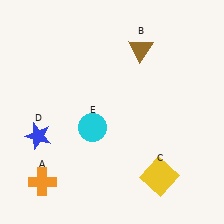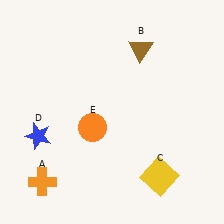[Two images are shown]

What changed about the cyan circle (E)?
In Image 1, E is cyan. In Image 2, it changed to orange.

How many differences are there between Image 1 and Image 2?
There is 1 difference between the two images.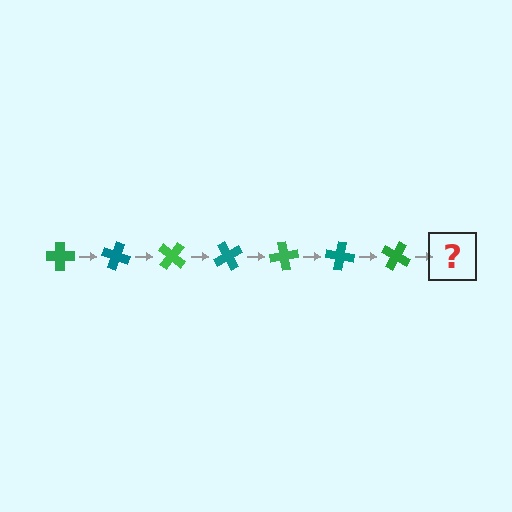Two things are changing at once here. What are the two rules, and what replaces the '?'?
The two rules are that it rotates 20 degrees each step and the color cycles through green and teal. The '?' should be a teal cross, rotated 140 degrees from the start.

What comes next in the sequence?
The next element should be a teal cross, rotated 140 degrees from the start.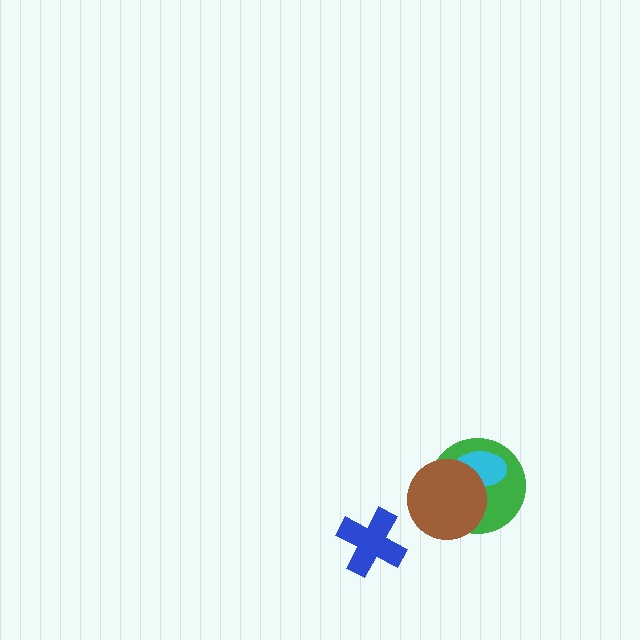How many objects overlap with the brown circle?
2 objects overlap with the brown circle.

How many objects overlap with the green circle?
2 objects overlap with the green circle.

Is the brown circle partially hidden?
No, no other shape covers it.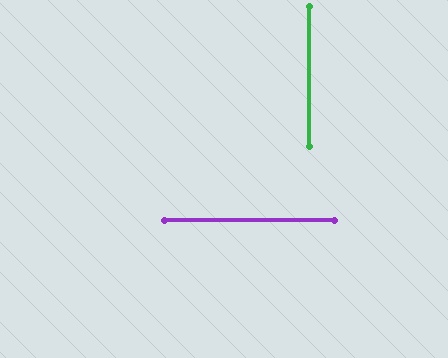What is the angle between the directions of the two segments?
Approximately 90 degrees.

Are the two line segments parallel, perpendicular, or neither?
Perpendicular — they meet at approximately 90°.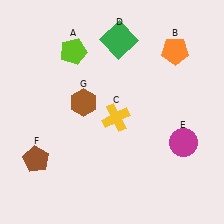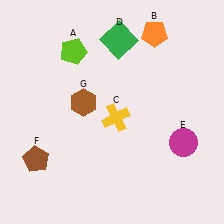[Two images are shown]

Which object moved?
The orange pentagon (B) moved left.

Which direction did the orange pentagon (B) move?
The orange pentagon (B) moved left.